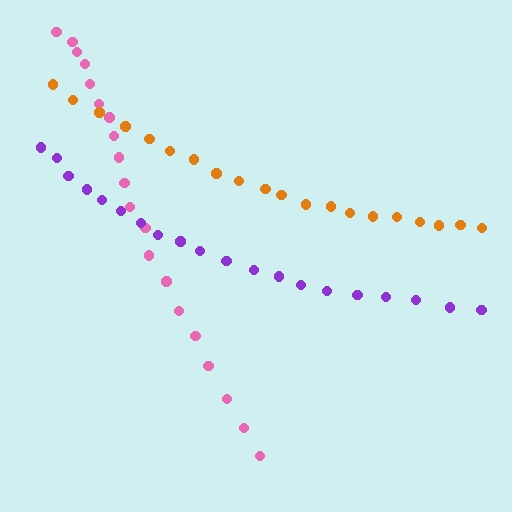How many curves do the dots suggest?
There are 3 distinct paths.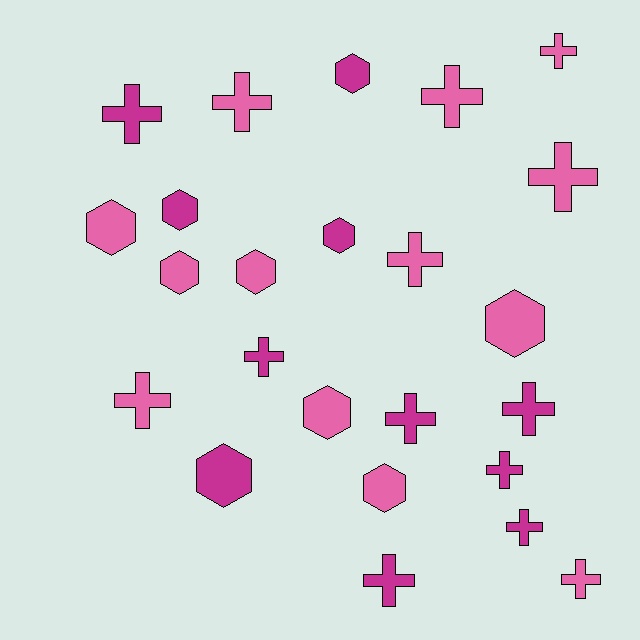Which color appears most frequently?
Pink, with 13 objects.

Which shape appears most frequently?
Cross, with 14 objects.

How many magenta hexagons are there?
There are 4 magenta hexagons.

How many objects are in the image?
There are 24 objects.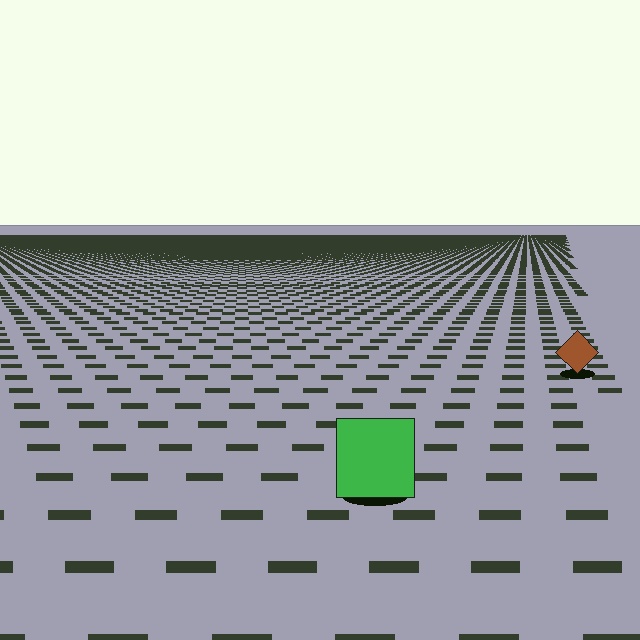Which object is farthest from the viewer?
The brown diamond is farthest from the viewer. It appears smaller and the ground texture around it is denser.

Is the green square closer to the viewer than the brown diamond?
Yes. The green square is closer — you can tell from the texture gradient: the ground texture is coarser near it.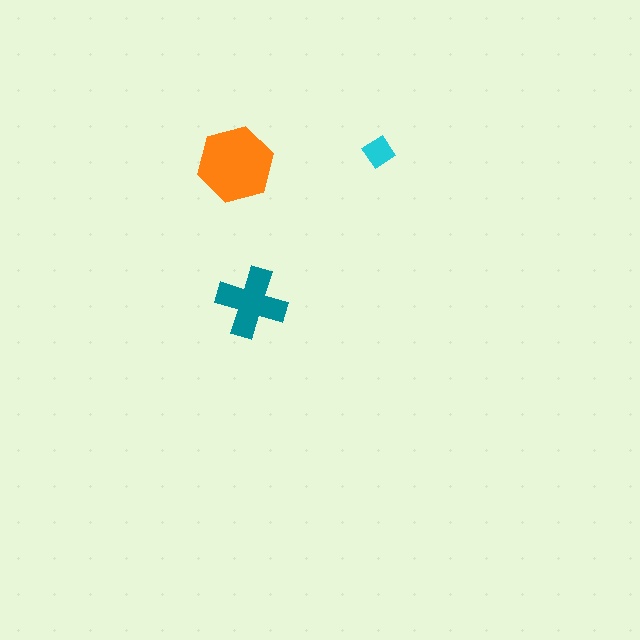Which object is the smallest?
The cyan diamond.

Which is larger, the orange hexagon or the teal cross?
The orange hexagon.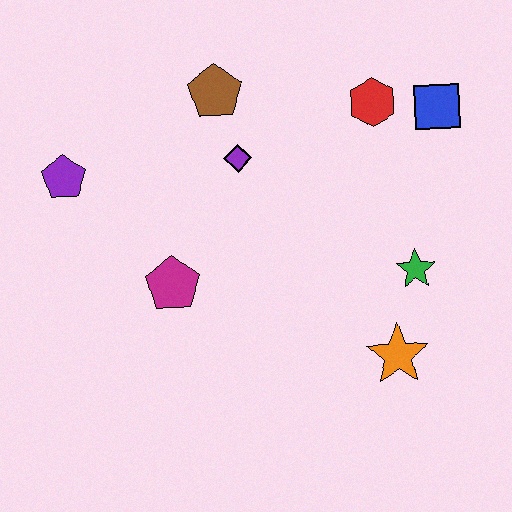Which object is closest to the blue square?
The red hexagon is closest to the blue square.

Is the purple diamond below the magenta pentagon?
No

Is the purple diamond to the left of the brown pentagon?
No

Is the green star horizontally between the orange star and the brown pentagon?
No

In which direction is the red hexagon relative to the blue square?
The red hexagon is to the left of the blue square.